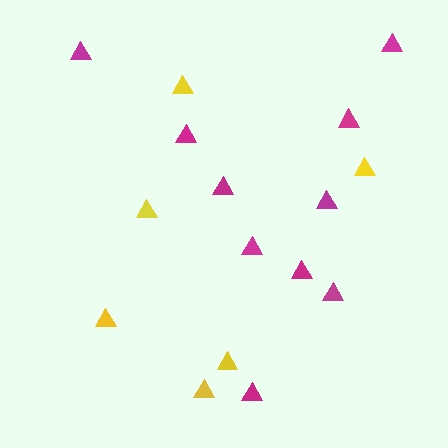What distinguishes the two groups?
There are 2 groups: one group of yellow triangles (6) and one group of magenta triangles (10).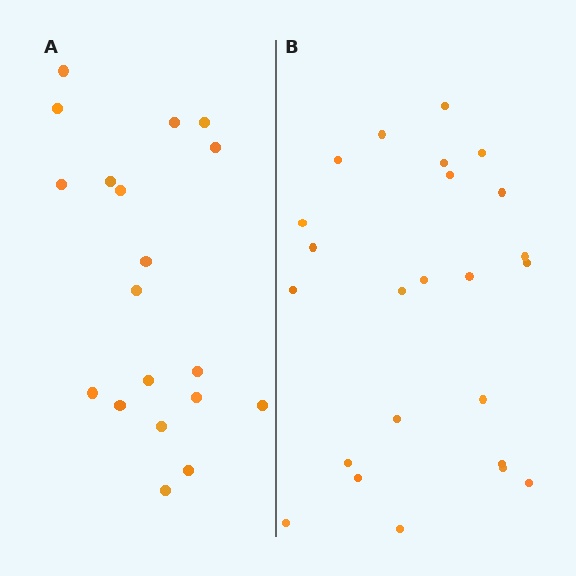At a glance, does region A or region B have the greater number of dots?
Region B (the right region) has more dots.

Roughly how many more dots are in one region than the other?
Region B has about 5 more dots than region A.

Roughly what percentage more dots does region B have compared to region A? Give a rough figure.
About 25% more.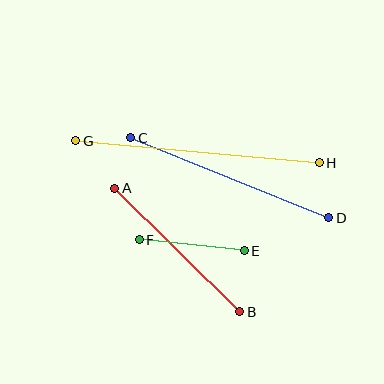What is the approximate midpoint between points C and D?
The midpoint is at approximately (230, 178) pixels.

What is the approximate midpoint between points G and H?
The midpoint is at approximately (198, 152) pixels.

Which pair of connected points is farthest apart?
Points G and H are farthest apart.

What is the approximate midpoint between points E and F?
The midpoint is at approximately (192, 245) pixels.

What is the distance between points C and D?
The distance is approximately 213 pixels.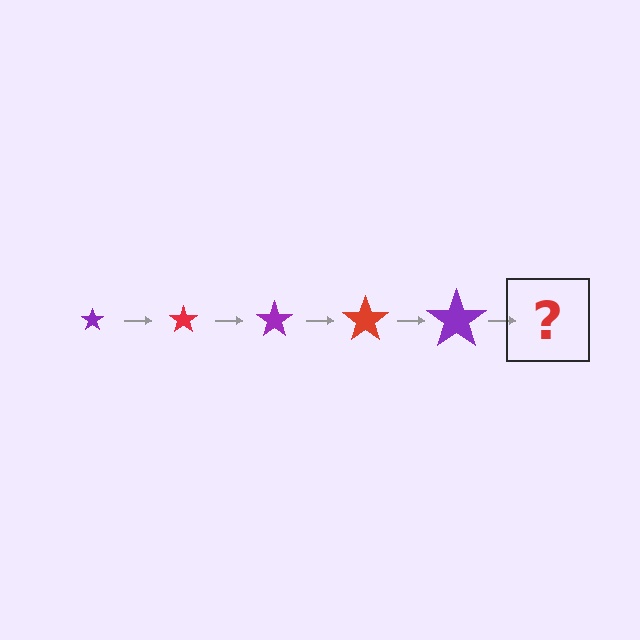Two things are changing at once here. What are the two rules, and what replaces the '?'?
The two rules are that the star grows larger each step and the color cycles through purple and red. The '?' should be a red star, larger than the previous one.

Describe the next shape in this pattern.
It should be a red star, larger than the previous one.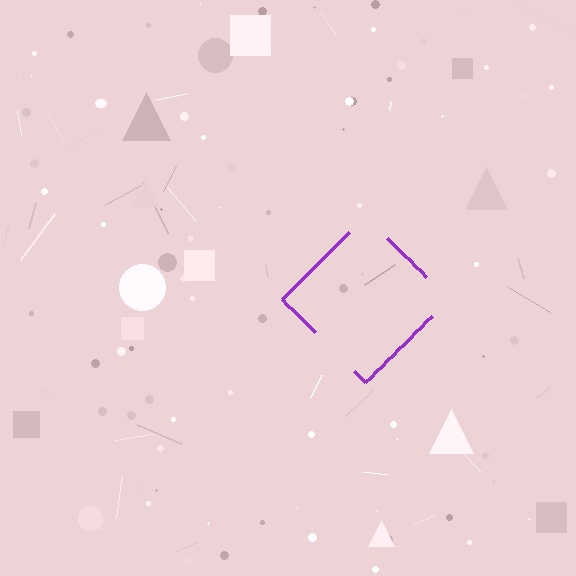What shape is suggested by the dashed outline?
The dashed outline suggests a diamond.